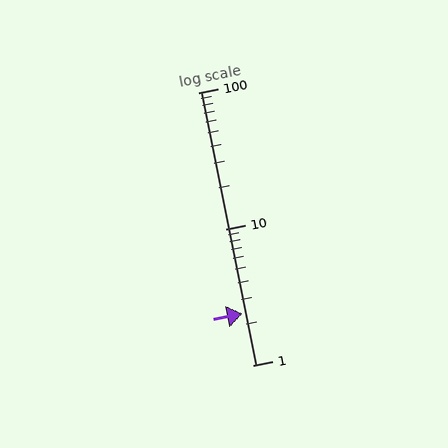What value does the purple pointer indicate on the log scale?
The pointer indicates approximately 2.4.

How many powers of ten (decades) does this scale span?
The scale spans 2 decades, from 1 to 100.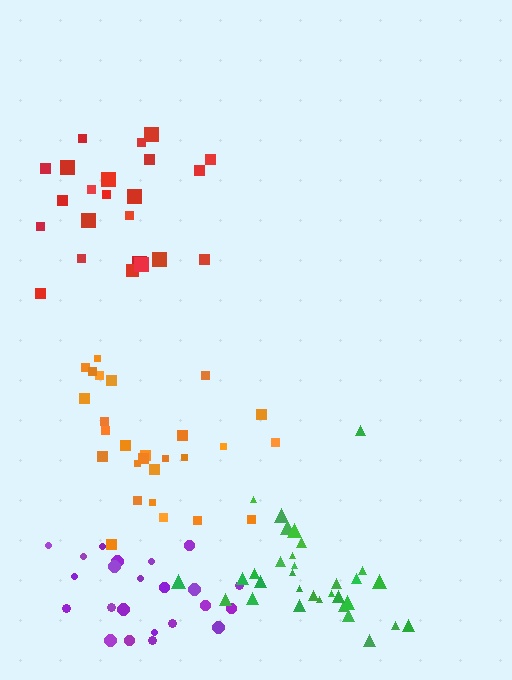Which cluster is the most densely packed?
Red.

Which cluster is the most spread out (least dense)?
Orange.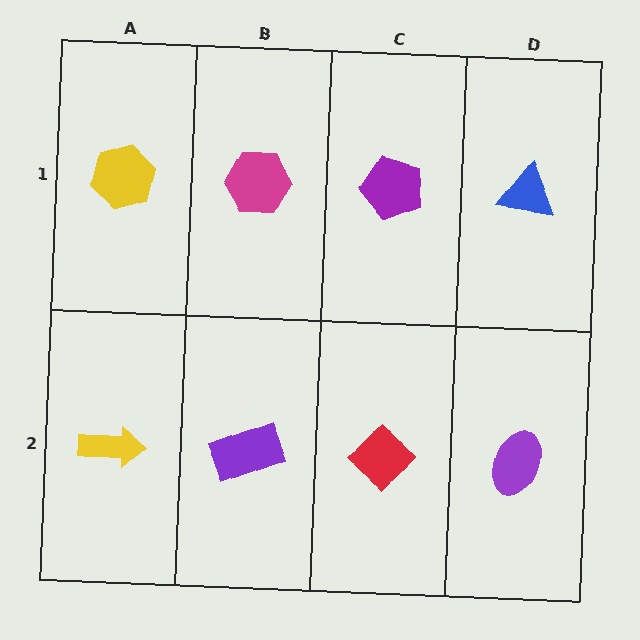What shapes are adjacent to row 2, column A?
A yellow hexagon (row 1, column A), a purple rectangle (row 2, column B).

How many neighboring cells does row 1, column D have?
2.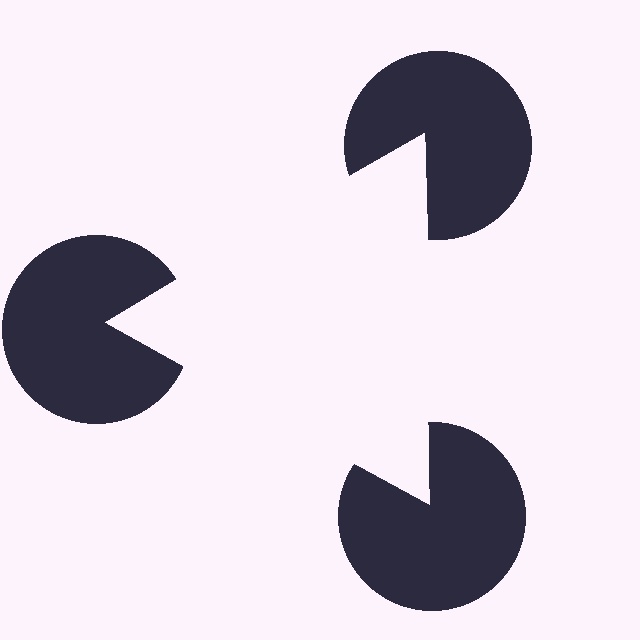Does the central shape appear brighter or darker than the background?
It typically appears slightly brighter than the background, even though no actual brightness change is drawn.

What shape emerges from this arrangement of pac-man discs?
An illusory triangle — its edges are inferred from the aligned wedge cuts in the pac-man discs, not physically drawn.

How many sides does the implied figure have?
3 sides.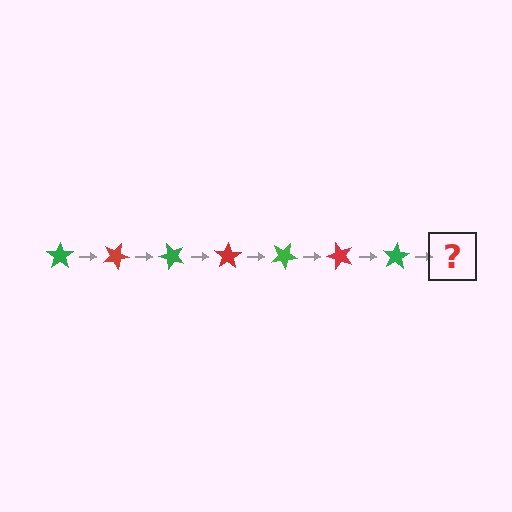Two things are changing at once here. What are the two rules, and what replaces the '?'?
The two rules are that it rotates 25 degrees each step and the color cycles through green and red. The '?' should be a red star, rotated 175 degrees from the start.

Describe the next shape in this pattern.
It should be a red star, rotated 175 degrees from the start.